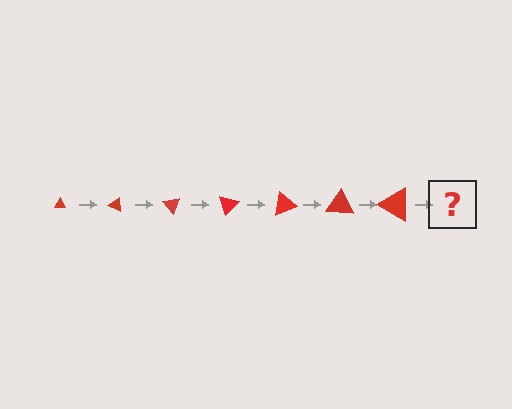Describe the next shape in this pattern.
It should be a triangle, larger than the previous one and rotated 175 degrees from the start.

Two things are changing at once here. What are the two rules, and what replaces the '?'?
The two rules are that the triangle grows larger each step and it rotates 25 degrees each step. The '?' should be a triangle, larger than the previous one and rotated 175 degrees from the start.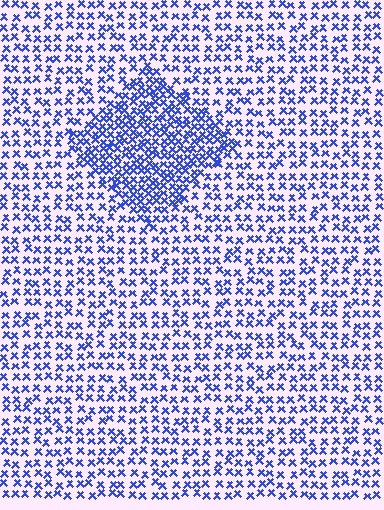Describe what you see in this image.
The image contains small blue elements arranged at two different densities. A diamond-shaped region is visible where the elements are more densely packed than the surrounding area.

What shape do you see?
I see a diamond.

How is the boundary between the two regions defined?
The boundary is defined by a change in element density (approximately 1.9x ratio). All elements are the same color, size, and shape.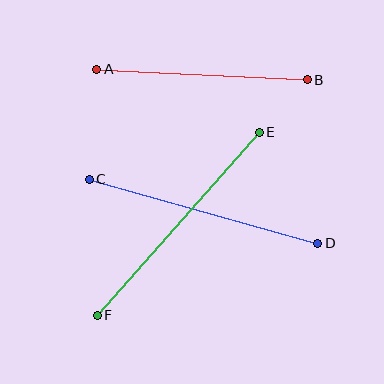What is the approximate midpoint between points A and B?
The midpoint is at approximately (202, 74) pixels.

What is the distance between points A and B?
The distance is approximately 211 pixels.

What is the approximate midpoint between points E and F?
The midpoint is at approximately (178, 224) pixels.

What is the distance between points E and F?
The distance is approximately 245 pixels.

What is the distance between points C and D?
The distance is approximately 237 pixels.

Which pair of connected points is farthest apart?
Points E and F are farthest apart.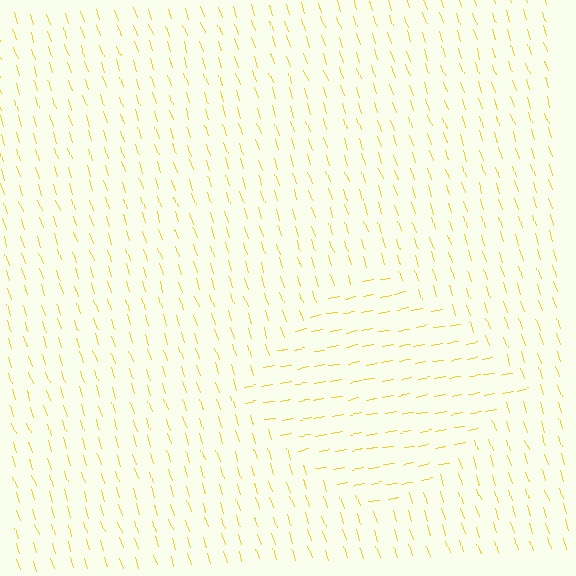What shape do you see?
I see a diamond.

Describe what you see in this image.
The image is filled with small yellow line segments. A diamond region in the image has lines oriented differently from the surrounding lines, creating a visible texture boundary.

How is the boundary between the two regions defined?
The boundary is defined purely by a change in line orientation (approximately 81 degrees difference). All lines are the same color and thickness.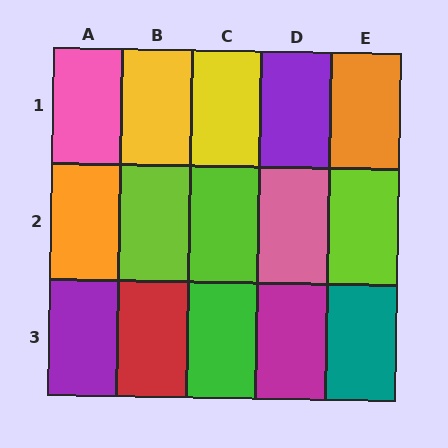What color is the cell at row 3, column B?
Red.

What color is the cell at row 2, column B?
Lime.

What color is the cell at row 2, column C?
Lime.